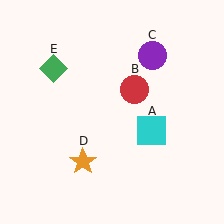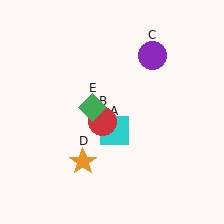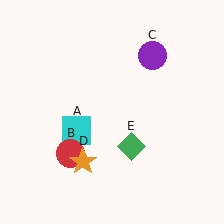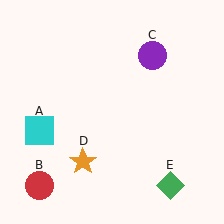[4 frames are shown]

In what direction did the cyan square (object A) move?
The cyan square (object A) moved left.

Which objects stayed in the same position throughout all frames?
Purple circle (object C) and orange star (object D) remained stationary.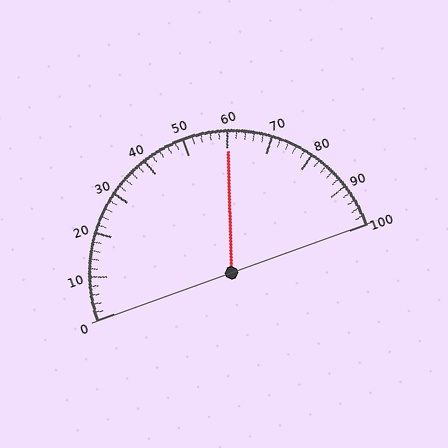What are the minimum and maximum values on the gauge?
The gauge ranges from 0 to 100.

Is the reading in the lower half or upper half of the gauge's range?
The reading is in the upper half of the range (0 to 100).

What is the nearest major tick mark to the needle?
The nearest major tick mark is 60.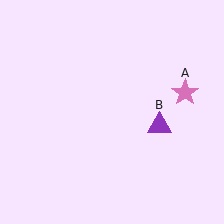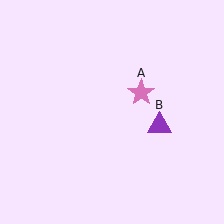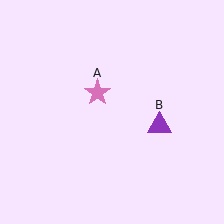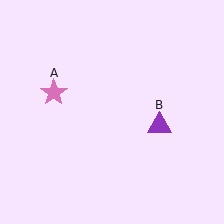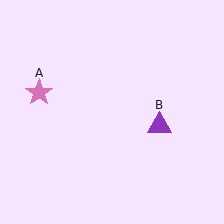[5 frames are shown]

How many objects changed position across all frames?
1 object changed position: pink star (object A).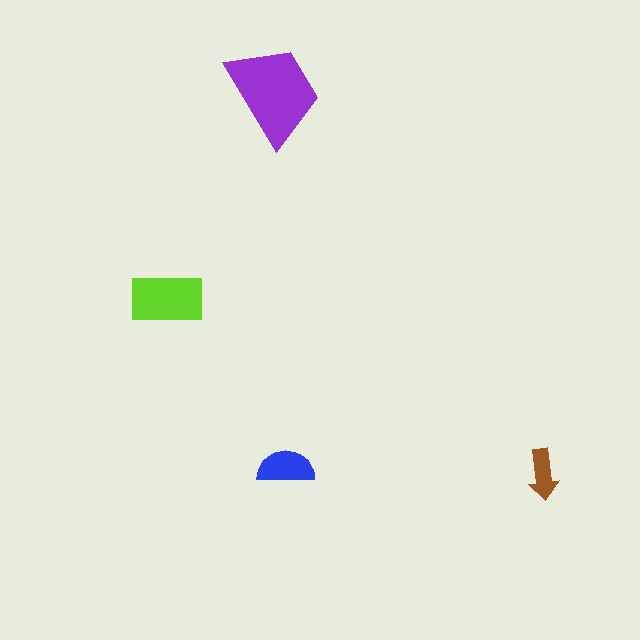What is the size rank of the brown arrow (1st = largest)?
4th.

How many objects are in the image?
There are 4 objects in the image.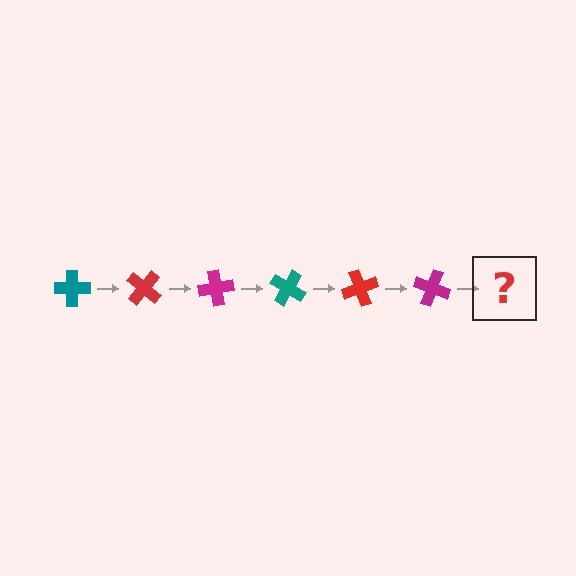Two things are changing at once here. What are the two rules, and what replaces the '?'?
The two rules are that it rotates 40 degrees each step and the color cycles through teal, red, and magenta. The '?' should be a teal cross, rotated 240 degrees from the start.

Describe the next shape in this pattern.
It should be a teal cross, rotated 240 degrees from the start.